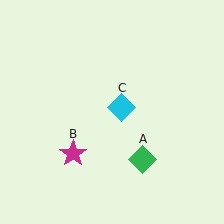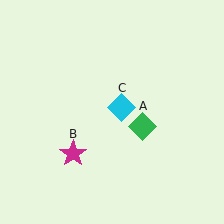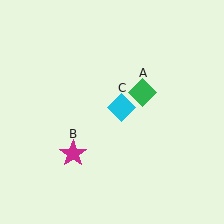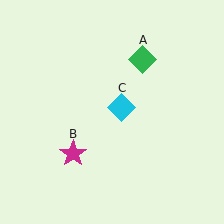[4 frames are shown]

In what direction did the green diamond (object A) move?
The green diamond (object A) moved up.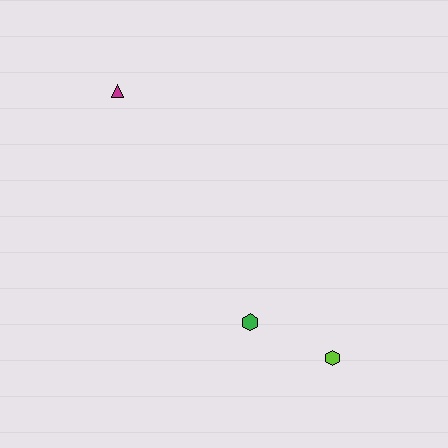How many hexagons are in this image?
There are 2 hexagons.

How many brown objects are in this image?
There are no brown objects.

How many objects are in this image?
There are 3 objects.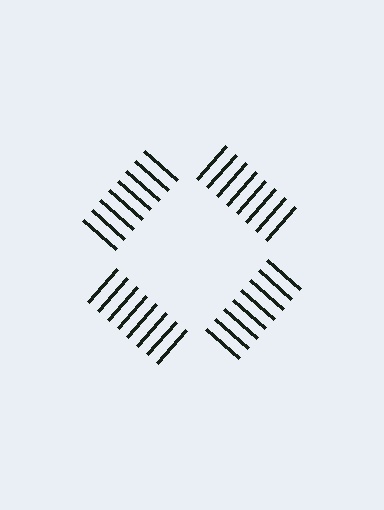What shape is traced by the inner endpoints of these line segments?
An illusory square — the line segments terminate on its edges but no continuous stroke is drawn.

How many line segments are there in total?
32 — 8 along each of the 4 edges.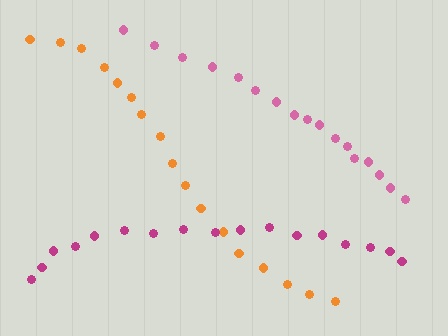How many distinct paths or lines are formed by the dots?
There are 3 distinct paths.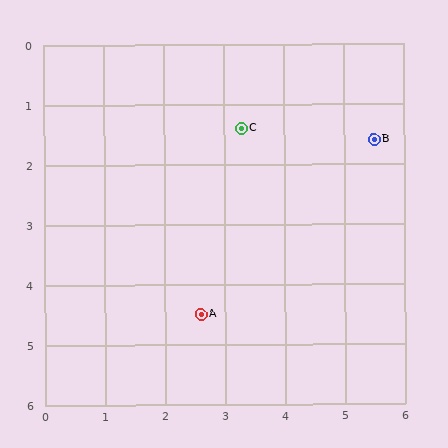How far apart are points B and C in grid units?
Points B and C are about 2.2 grid units apart.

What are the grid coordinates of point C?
Point C is at approximately (3.3, 1.4).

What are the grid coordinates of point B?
Point B is at approximately (5.5, 1.6).